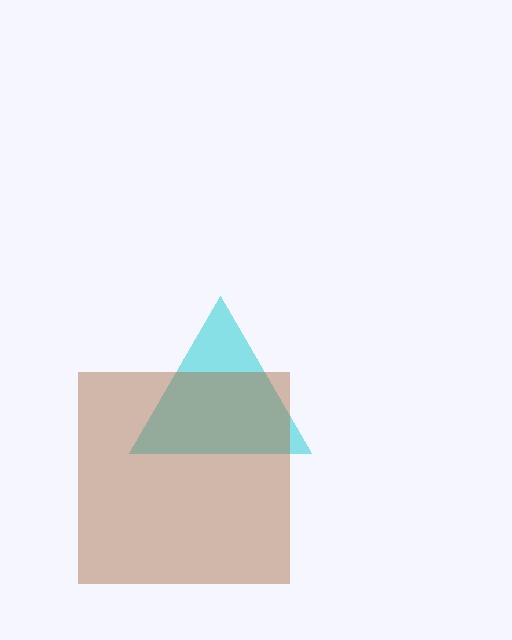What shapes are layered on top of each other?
The layered shapes are: a cyan triangle, a brown square.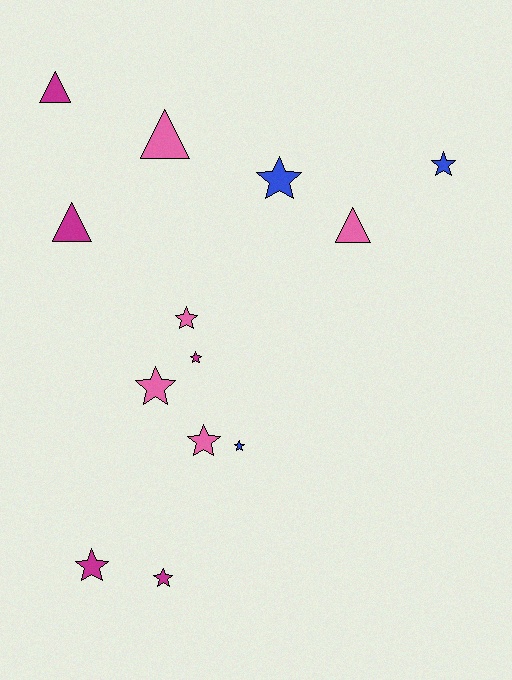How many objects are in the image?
There are 13 objects.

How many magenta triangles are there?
There are 2 magenta triangles.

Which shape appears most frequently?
Star, with 9 objects.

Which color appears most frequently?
Magenta, with 5 objects.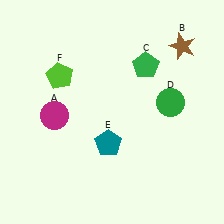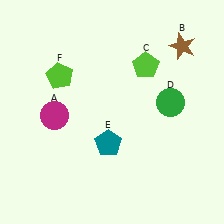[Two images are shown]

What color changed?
The pentagon (C) changed from green in Image 1 to lime in Image 2.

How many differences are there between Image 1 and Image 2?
There is 1 difference between the two images.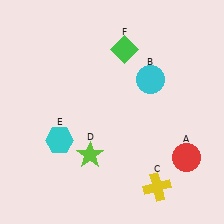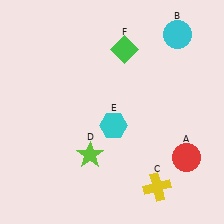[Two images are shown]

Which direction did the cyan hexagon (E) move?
The cyan hexagon (E) moved right.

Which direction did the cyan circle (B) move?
The cyan circle (B) moved up.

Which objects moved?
The objects that moved are: the cyan circle (B), the cyan hexagon (E).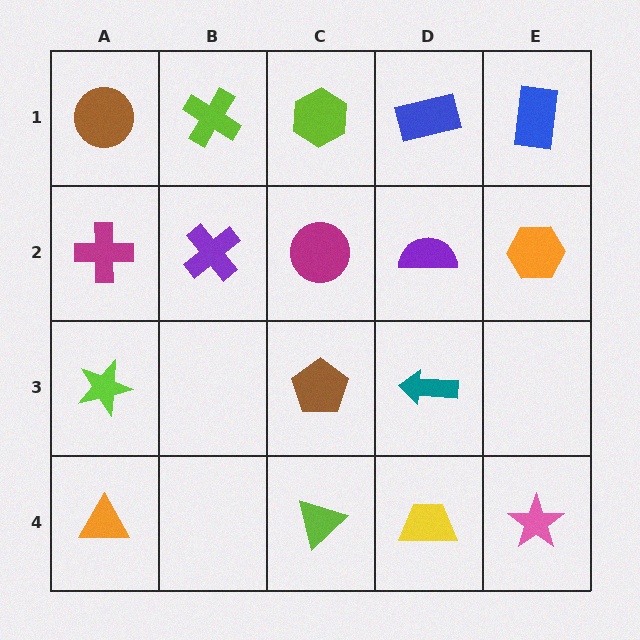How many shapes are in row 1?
5 shapes.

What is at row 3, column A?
A lime star.